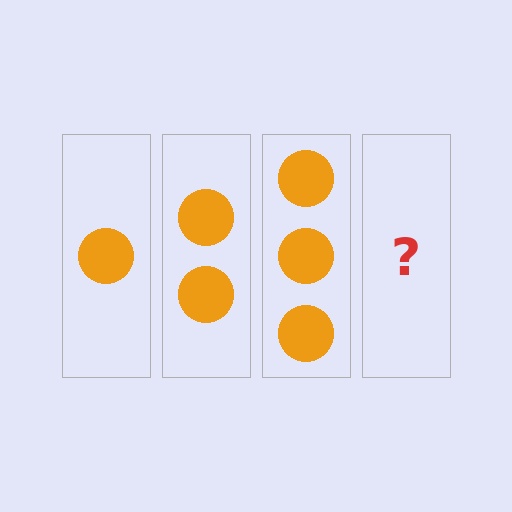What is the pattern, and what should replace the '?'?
The pattern is that each step adds one more circle. The '?' should be 4 circles.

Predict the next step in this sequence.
The next step is 4 circles.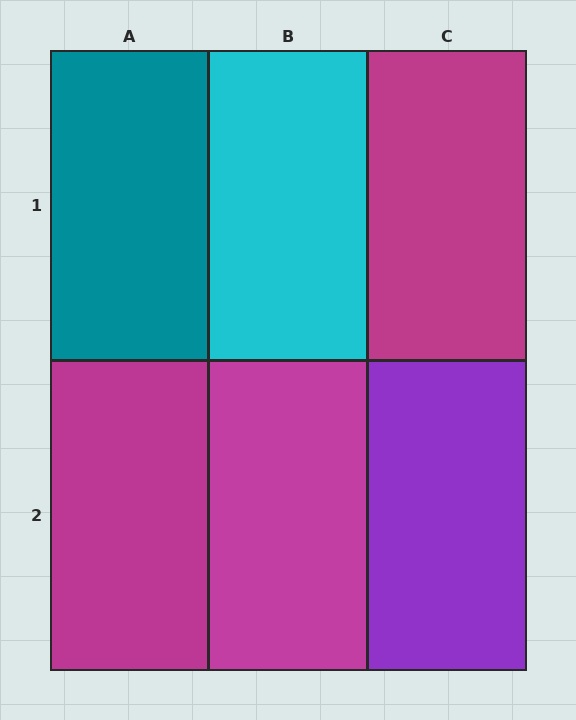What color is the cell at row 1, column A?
Teal.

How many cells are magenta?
3 cells are magenta.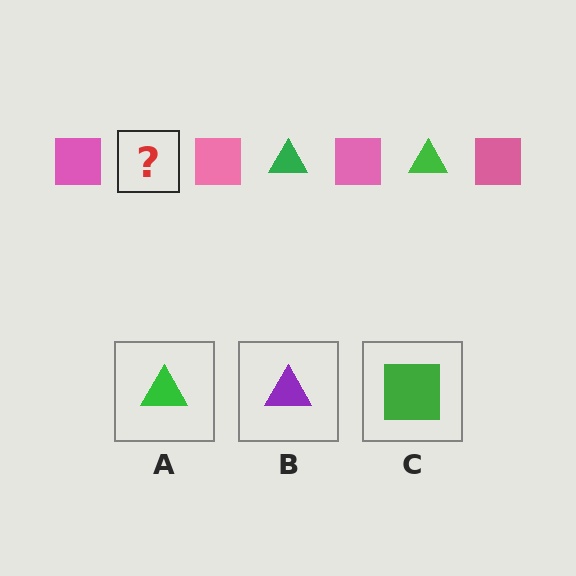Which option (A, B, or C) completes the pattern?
A.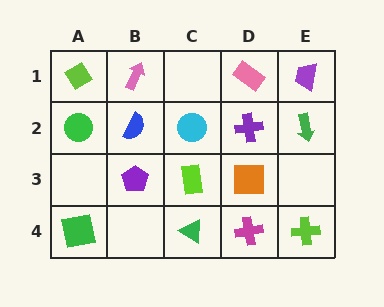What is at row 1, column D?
A pink rectangle.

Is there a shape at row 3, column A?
No, that cell is empty.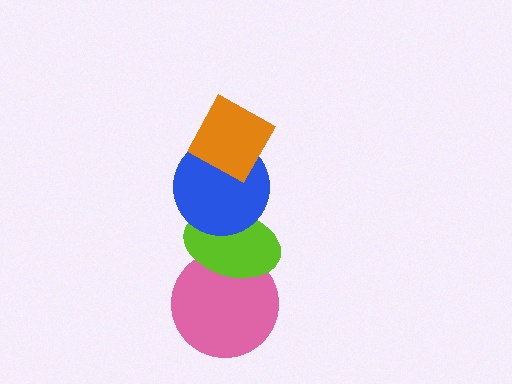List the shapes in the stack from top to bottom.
From top to bottom: the orange diamond, the blue circle, the lime ellipse, the pink circle.